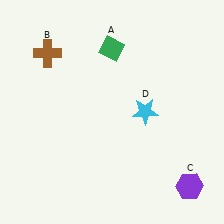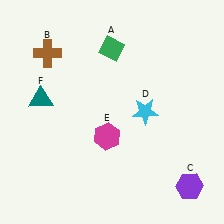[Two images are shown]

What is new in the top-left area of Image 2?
A teal triangle (F) was added in the top-left area of Image 2.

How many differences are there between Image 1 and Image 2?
There are 2 differences between the two images.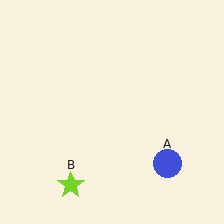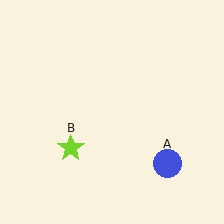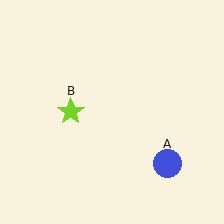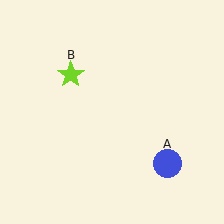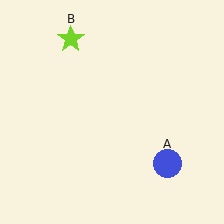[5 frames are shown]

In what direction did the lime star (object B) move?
The lime star (object B) moved up.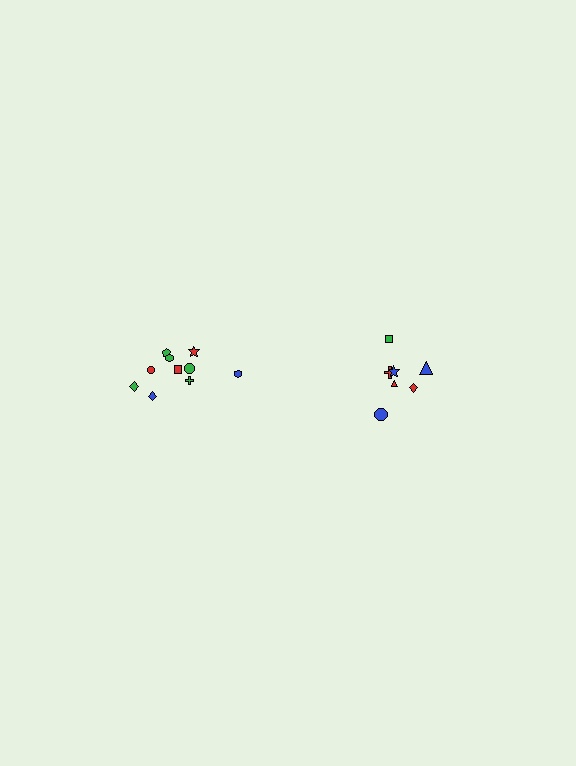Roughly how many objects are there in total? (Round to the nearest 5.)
Roughly 15 objects in total.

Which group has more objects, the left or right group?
The left group.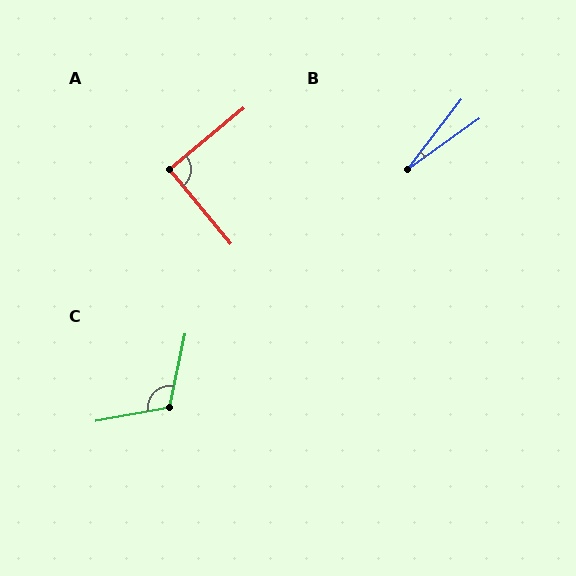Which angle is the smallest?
B, at approximately 17 degrees.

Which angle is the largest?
C, at approximately 112 degrees.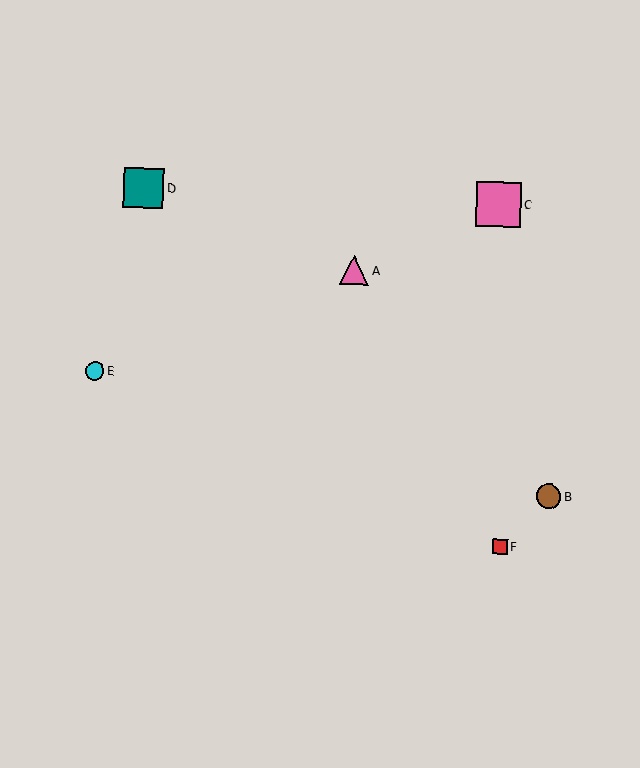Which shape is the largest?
The pink square (labeled C) is the largest.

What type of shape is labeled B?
Shape B is a brown circle.